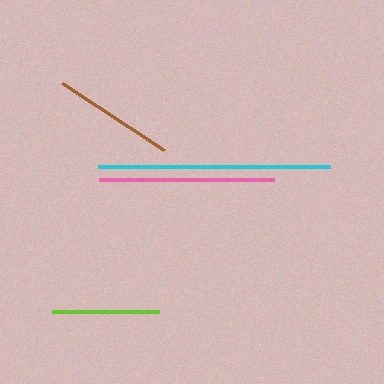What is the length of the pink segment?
The pink segment is approximately 175 pixels long.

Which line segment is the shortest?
The lime line is the shortest at approximately 106 pixels.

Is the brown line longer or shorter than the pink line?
The pink line is longer than the brown line.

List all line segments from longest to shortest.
From longest to shortest: cyan, pink, brown, lime.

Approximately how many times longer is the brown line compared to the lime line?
The brown line is approximately 1.2 times the length of the lime line.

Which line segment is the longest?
The cyan line is the longest at approximately 232 pixels.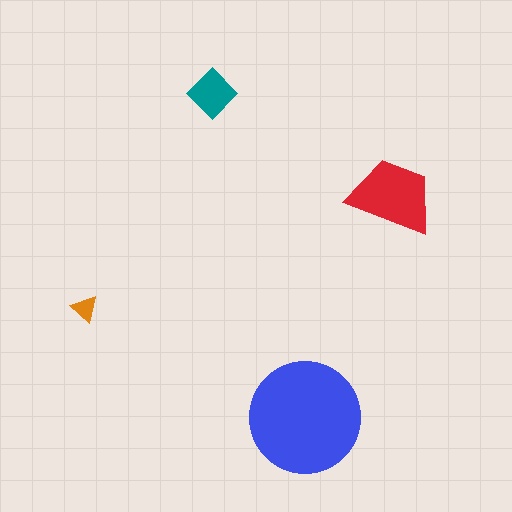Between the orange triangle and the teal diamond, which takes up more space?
The teal diamond.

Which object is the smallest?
The orange triangle.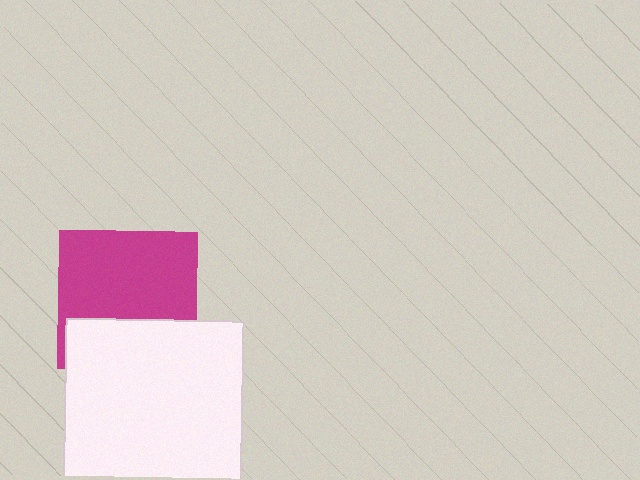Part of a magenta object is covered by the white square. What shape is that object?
It is a square.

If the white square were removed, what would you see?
You would see the complete magenta square.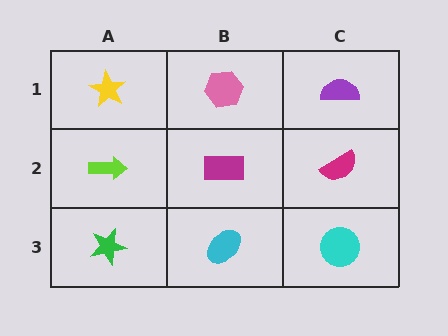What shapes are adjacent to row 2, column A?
A yellow star (row 1, column A), a green star (row 3, column A), a magenta rectangle (row 2, column B).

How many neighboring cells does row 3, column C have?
2.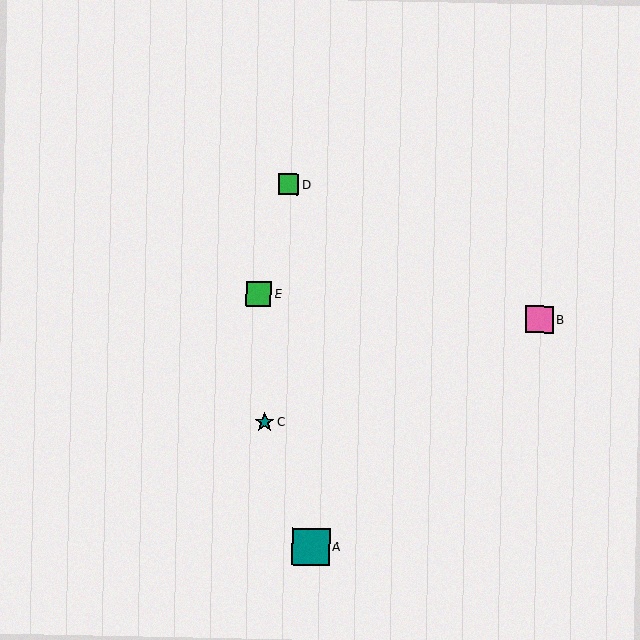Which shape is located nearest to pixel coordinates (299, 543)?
The teal square (labeled A) at (311, 547) is nearest to that location.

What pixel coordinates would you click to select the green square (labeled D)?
Click at (288, 184) to select the green square D.